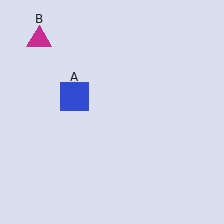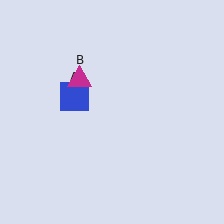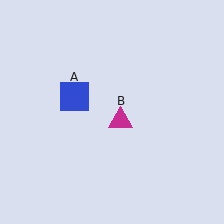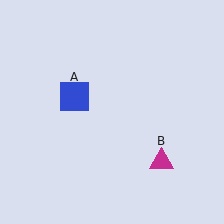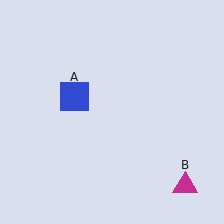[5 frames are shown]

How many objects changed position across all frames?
1 object changed position: magenta triangle (object B).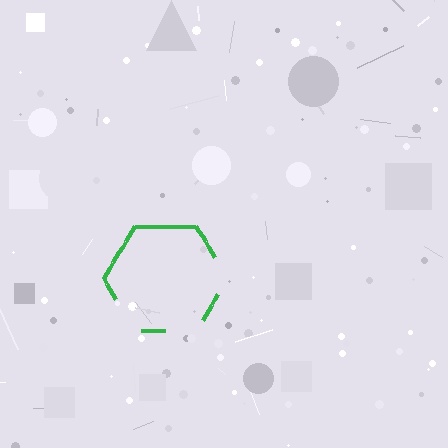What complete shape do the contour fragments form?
The contour fragments form a hexagon.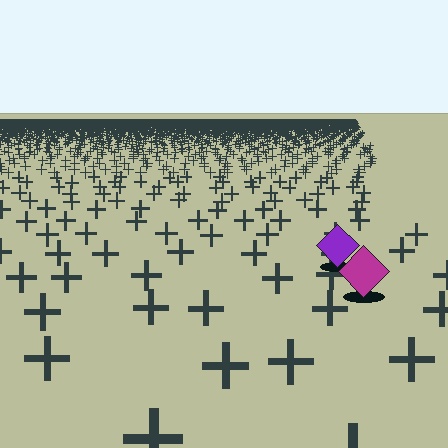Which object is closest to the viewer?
The magenta diamond is closest. The texture marks near it are larger and more spread out.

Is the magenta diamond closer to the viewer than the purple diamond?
Yes. The magenta diamond is closer — you can tell from the texture gradient: the ground texture is coarser near it.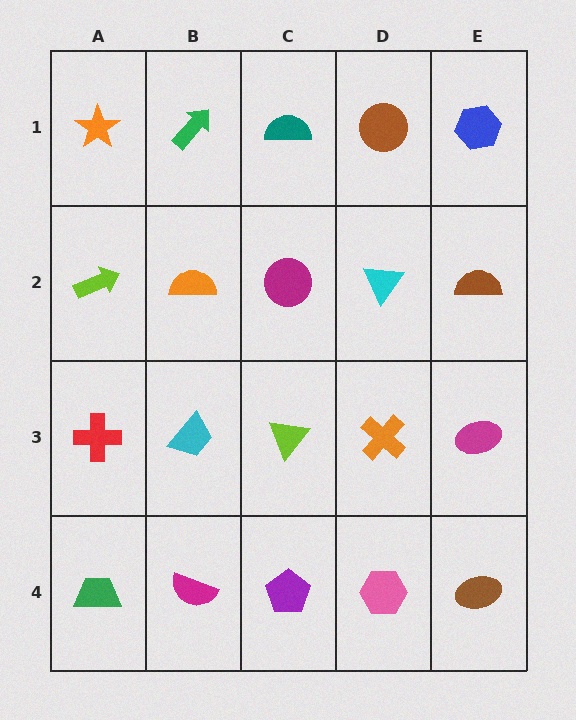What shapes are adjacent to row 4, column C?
A lime triangle (row 3, column C), a magenta semicircle (row 4, column B), a pink hexagon (row 4, column D).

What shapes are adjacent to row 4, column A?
A red cross (row 3, column A), a magenta semicircle (row 4, column B).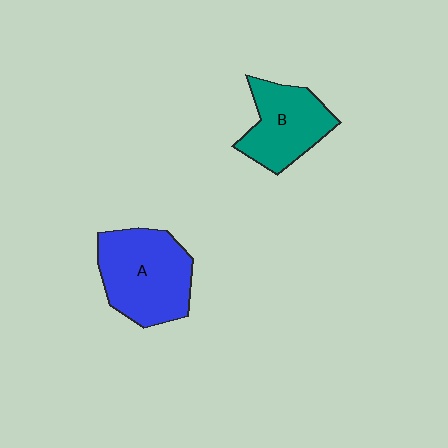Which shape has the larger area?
Shape A (blue).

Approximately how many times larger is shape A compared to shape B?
Approximately 1.3 times.